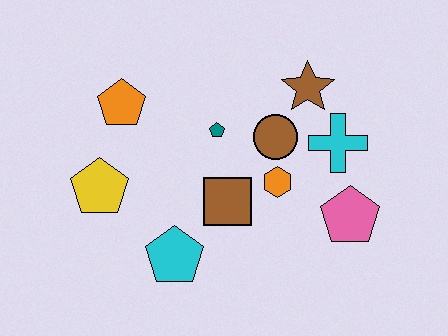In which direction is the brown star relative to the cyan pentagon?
The brown star is above the cyan pentagon.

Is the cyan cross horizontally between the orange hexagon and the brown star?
No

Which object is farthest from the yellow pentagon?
The pink pentagon is farthest from the yellow pentagon.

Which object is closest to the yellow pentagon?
The orange pentagon is closest to the yellow pentagon.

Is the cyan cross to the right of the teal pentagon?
Yes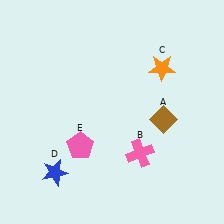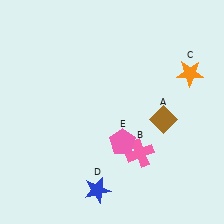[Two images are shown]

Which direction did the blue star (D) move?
The blue star (D) moved right.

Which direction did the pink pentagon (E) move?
The pink pentagon (E) moved right.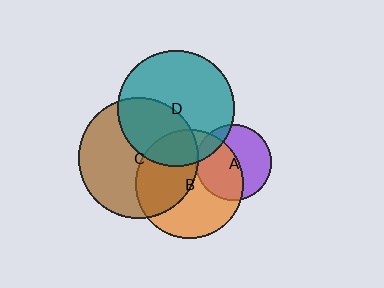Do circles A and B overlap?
Yes.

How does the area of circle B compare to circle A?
Approximately 2.0 times.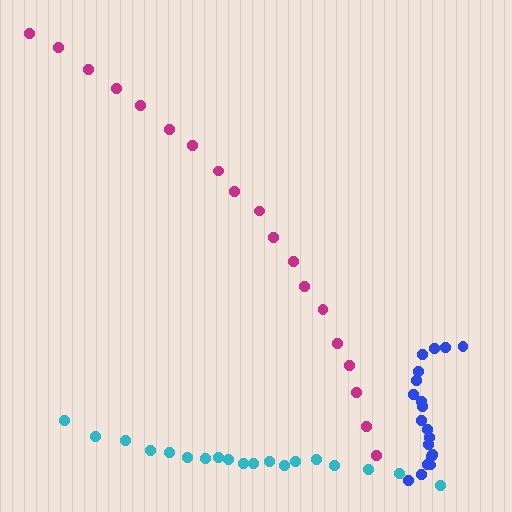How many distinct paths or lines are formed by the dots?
There are 3 distinct paths.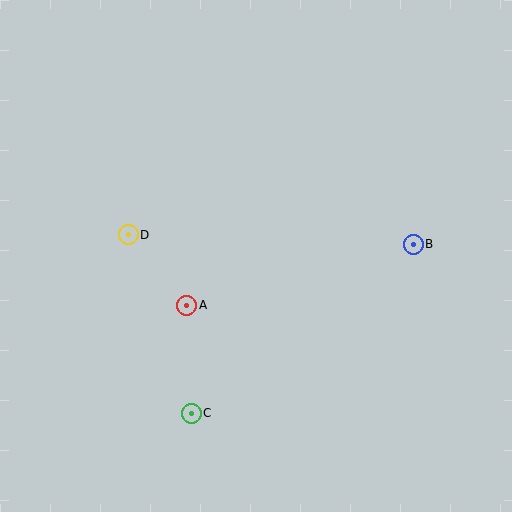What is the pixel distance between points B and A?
The distance between B and A is 235 pixels.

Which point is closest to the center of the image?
Point A at (187, 305) is closest to the center.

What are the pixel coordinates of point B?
Point B is at (413, 244).